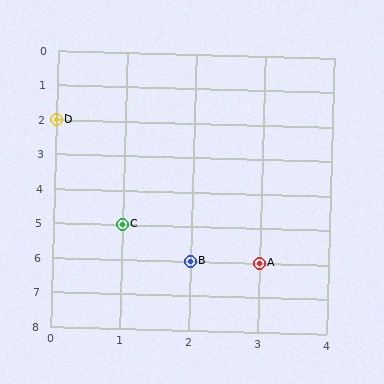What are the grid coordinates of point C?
Point C is at grid coordinates (1, 5).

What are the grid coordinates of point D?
Point D is at grid coordinates (0, 2).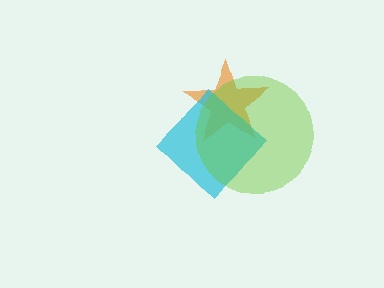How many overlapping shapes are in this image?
There are 3 overlapping shapes in the image.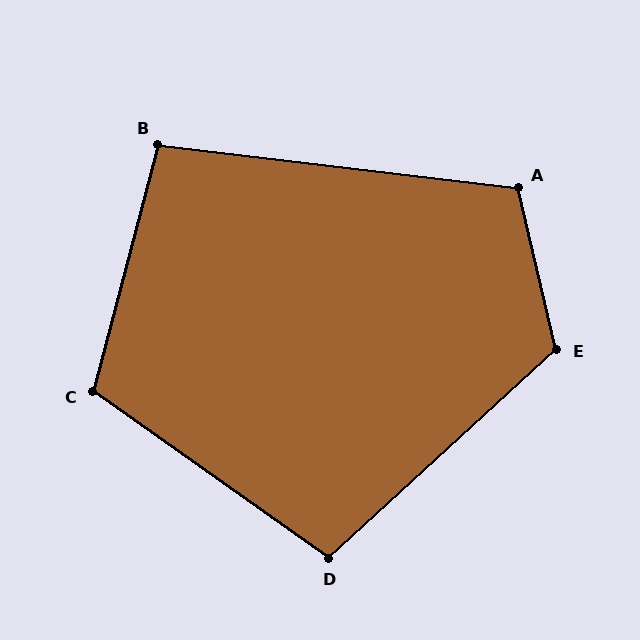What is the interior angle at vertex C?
Approximately 110 degrees (obtuse).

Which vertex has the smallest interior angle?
B, at approximately 98 degrees.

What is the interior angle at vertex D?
Approximately 102 degrees (obtuse).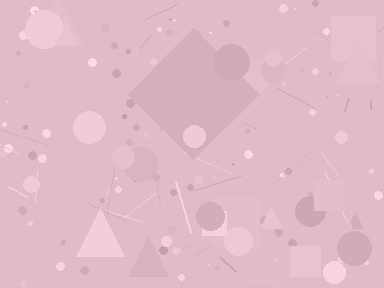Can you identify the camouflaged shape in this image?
The camouflaged shape is a diamond.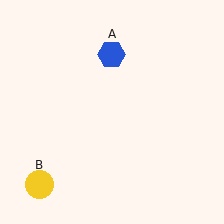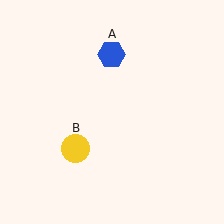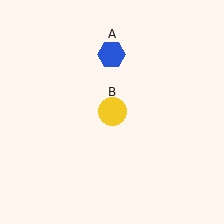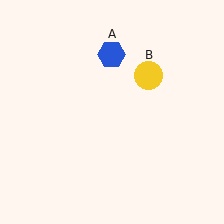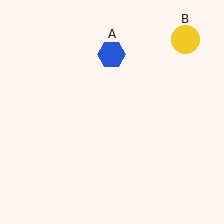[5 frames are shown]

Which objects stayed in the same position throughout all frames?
Blue hexagon (object A) remained stationary.